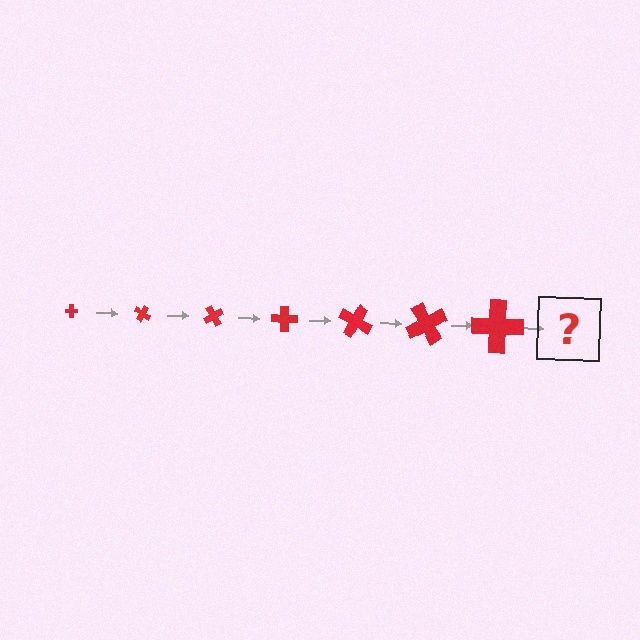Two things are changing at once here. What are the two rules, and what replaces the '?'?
The two rules are that the cross grows larger each step and it rotates 30 degrees each step. The '?' should be a cross, larger than the previous one and rotated 210 degrees from the start.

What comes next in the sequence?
The next element should be a cross, larger than the previous one and rotated 210 degrees from the start.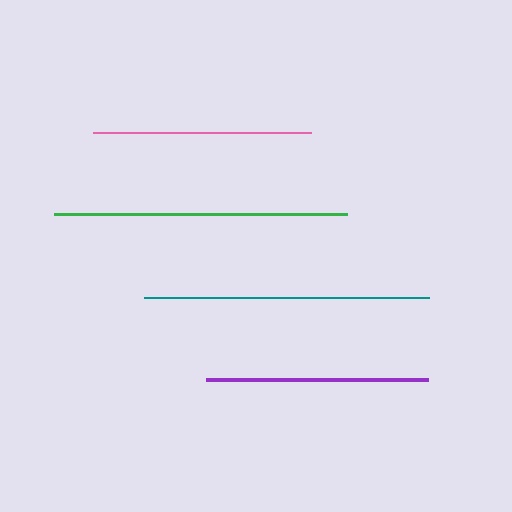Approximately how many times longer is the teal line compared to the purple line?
The teal line is approximately 1.3 times the length of the purple line.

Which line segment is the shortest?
The pink line is the shortest at approximately 219 pixels.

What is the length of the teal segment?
The teal segment is approximately 285 pixels long.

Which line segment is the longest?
The green line is the longest at approximately 293 pixels.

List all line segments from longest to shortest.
From longest to shortest: green, teal, purple, pink.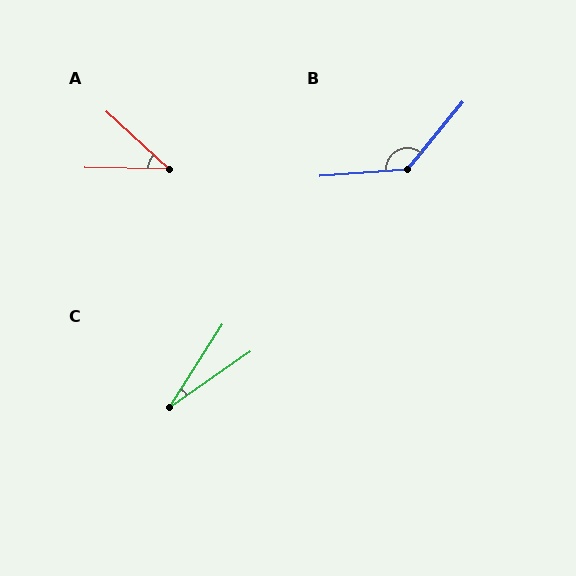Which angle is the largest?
B, at approximately 134 degrees.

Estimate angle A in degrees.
Approximately 41 degrees.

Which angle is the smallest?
C, at approximately 22 degrees.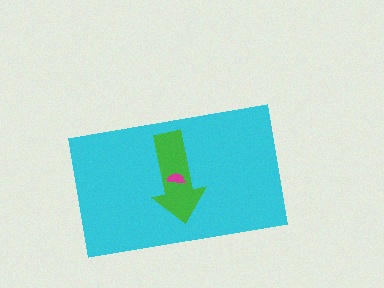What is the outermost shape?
The cyan rectangle.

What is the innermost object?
The magenta semicircle.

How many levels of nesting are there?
3.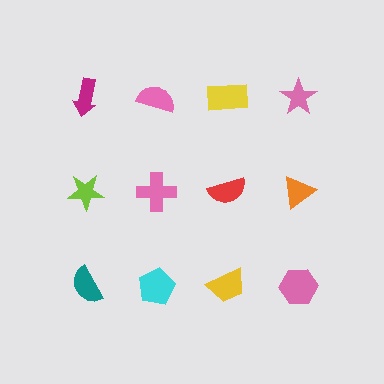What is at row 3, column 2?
A cyan pentagon.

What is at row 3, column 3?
A yellow trapezoid.